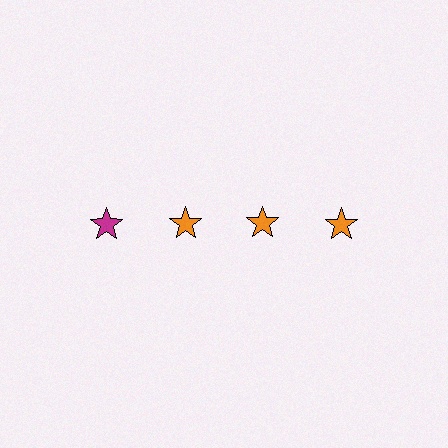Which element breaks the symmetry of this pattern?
The magenta star in the top row, leftmost column breaks the symmetry. All other shapes are orange stars.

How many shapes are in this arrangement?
There are 4 shapes arranged in a grid pattern.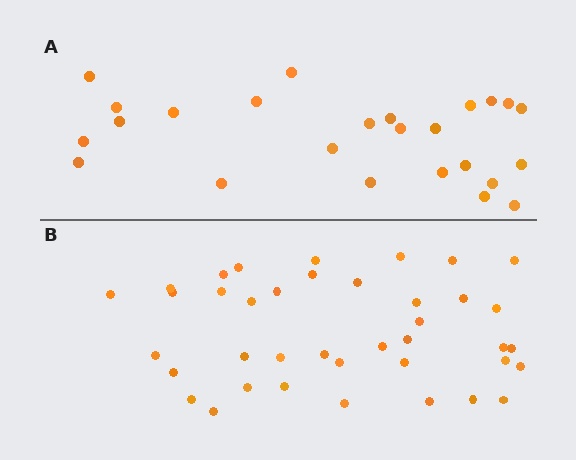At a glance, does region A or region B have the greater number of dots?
Region B (the bottom region) has more dots.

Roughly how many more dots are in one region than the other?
Region B has approximately 15 more dots than region A.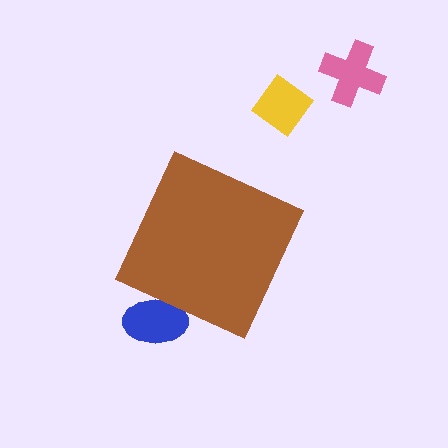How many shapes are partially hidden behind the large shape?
1 shape is partially hidden.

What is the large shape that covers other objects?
A brown diamond.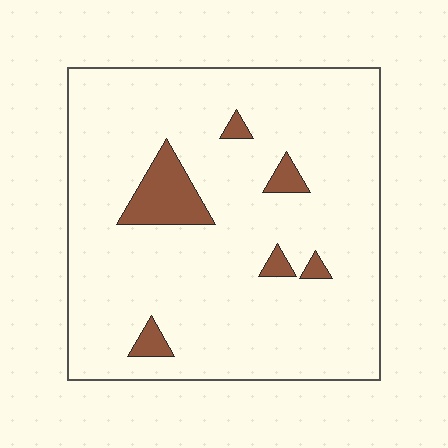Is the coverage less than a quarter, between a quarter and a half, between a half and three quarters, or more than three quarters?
Less than a quarter.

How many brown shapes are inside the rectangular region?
6.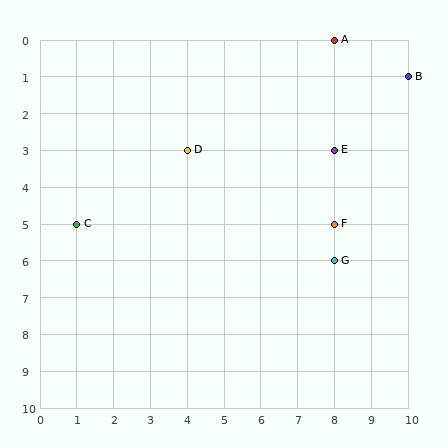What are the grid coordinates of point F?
Point F is at grid coordinates (8, 5).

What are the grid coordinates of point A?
Point A is at grid coordinates (8, 0).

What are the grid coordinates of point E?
Point E is at grid coordinates (8, 3).